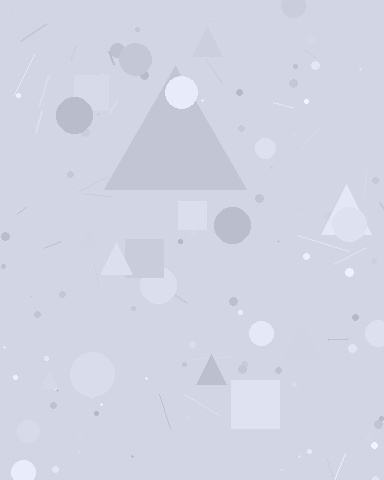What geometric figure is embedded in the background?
A triangle is embedded in the background.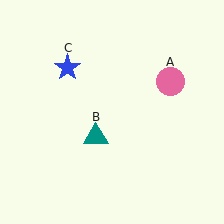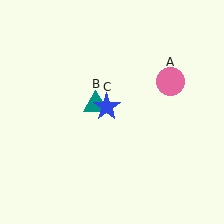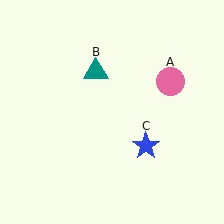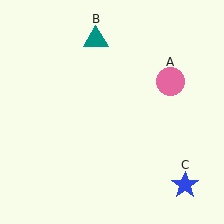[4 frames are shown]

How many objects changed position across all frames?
2 objects changed position: teal triangle (object B), blue star (object C).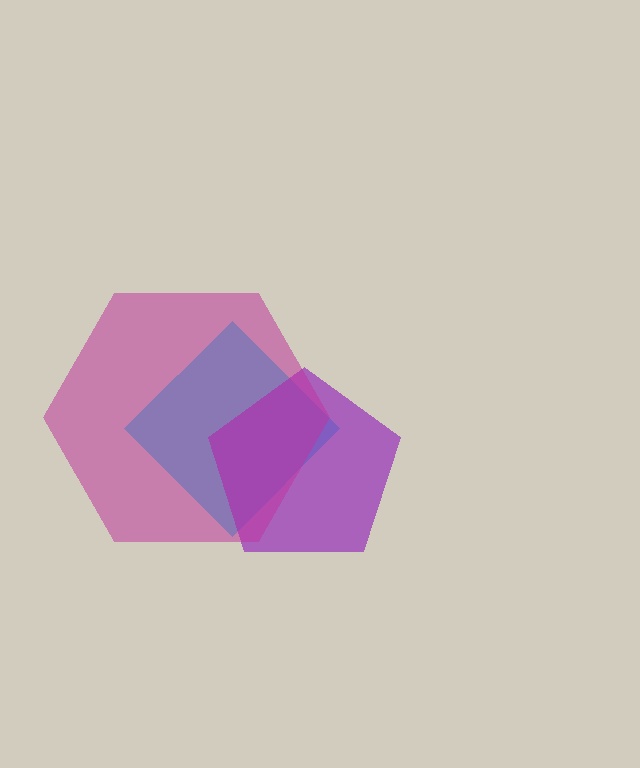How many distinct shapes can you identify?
There are 3 distinct shapes: a cyan diamond, a purple pentagon, a magenta hexagon.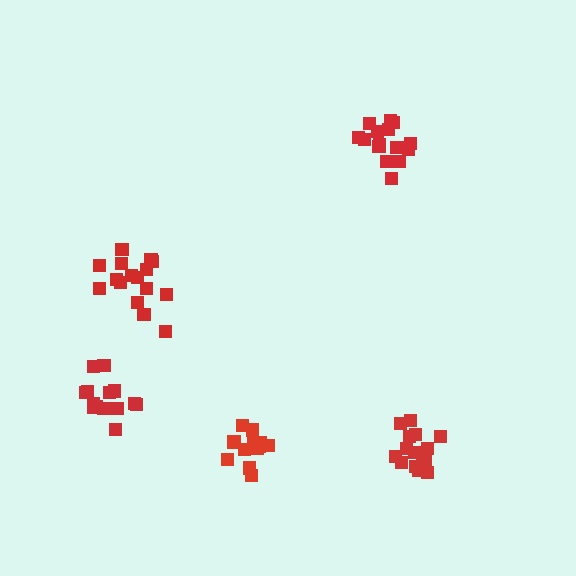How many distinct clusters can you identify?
There are 5 distinct clusters.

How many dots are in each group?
Group 1: 16 dots, Group 2: 13 dots, Group 3: 15 dots, Group 4: 17 dots, Group 5: 14 dots (75 total).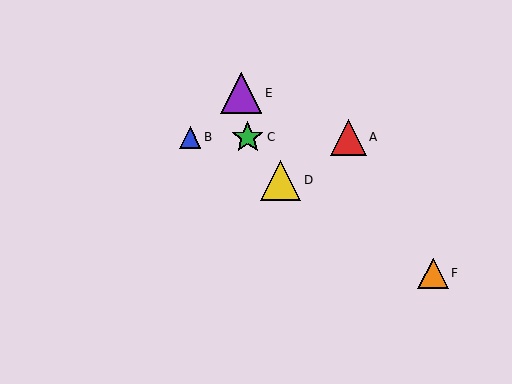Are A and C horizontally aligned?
Yes, both are at y≈137.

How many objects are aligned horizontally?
3 objects (A, B, C) are aligned horizontally.